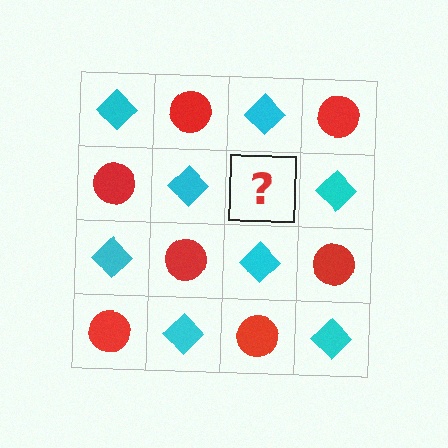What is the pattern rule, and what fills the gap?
The rule is that it alternates cyan diamond and red circle in a checkerboard pattern. The gap should be filled with a red circle.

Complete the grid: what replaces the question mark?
The question mark should be replaced with a red circle.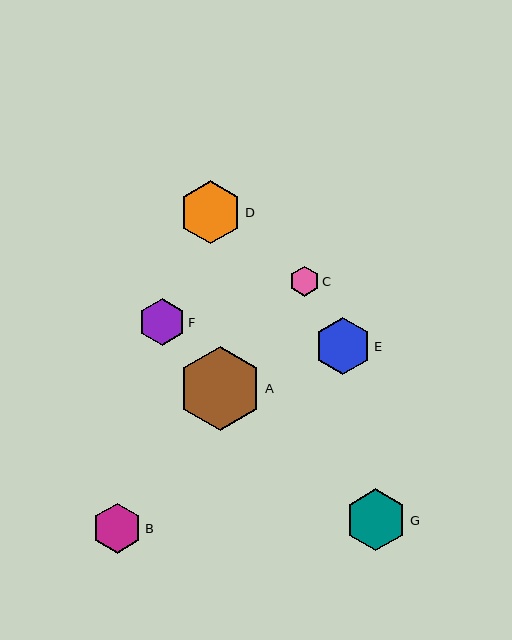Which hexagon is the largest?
Hexagon A is the largest with a size of approximately 84 pixels.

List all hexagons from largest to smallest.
From largest to smallest: A, D, G, E, B, F, C.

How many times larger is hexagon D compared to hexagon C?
Hexagon D is approximately 2.1 times the size of hexagon C.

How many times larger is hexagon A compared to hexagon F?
Hexagon A is approximately 1.8 times the size of hexagon F.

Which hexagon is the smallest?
Hexagon C is the smallest with a size of approximately 30 pixels.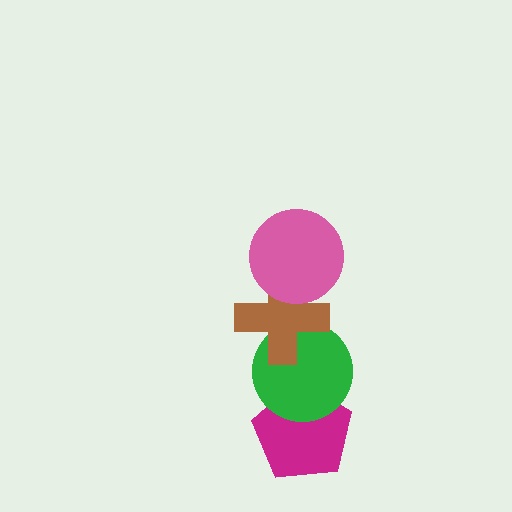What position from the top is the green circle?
The green circle is 3rd from the top.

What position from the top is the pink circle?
The pink circle is 1st from the top.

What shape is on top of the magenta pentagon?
The green circle is on top of the magenta pentagon.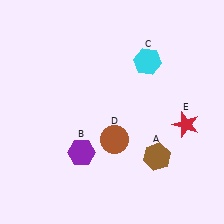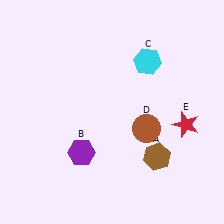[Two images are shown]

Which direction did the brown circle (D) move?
The brown circle (D) moved right.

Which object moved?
The brown circle (D) moved right.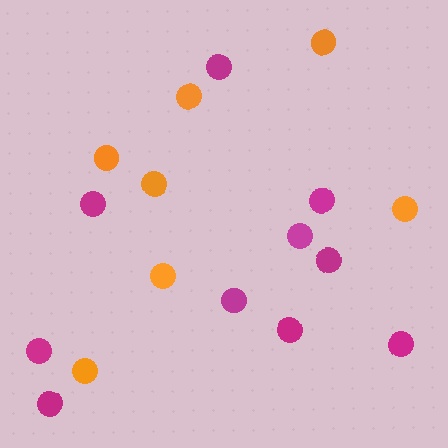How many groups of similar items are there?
There are 2 groups: one group of magenta circles (10) and one group of orange circles (7).